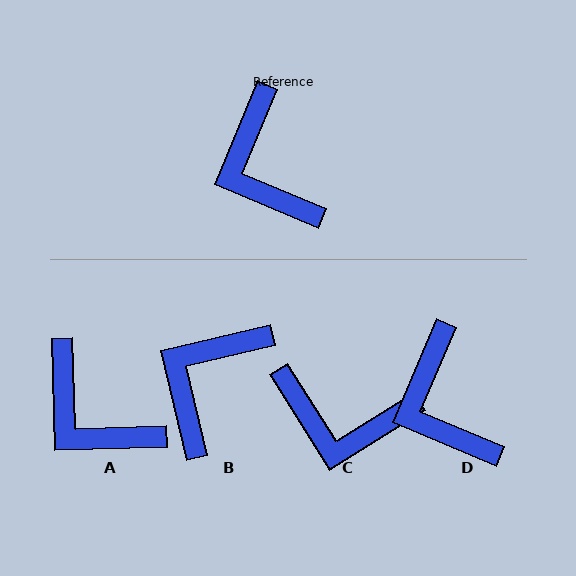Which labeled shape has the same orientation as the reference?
D.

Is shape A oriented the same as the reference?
No, it is off by about 25 degrees.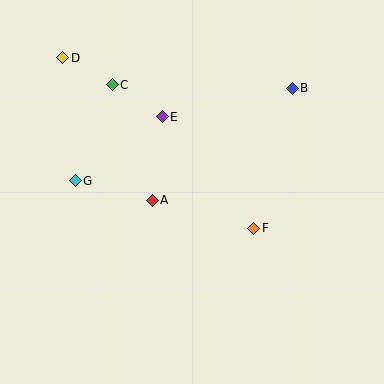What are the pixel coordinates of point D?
Point D is at (63, 58).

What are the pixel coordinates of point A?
Point A is at (152, 200).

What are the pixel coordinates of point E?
Point E is at (162, 117).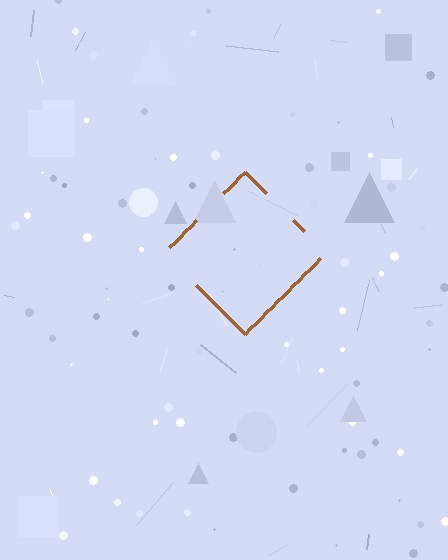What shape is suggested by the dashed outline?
The dashed outline suggests a diamond.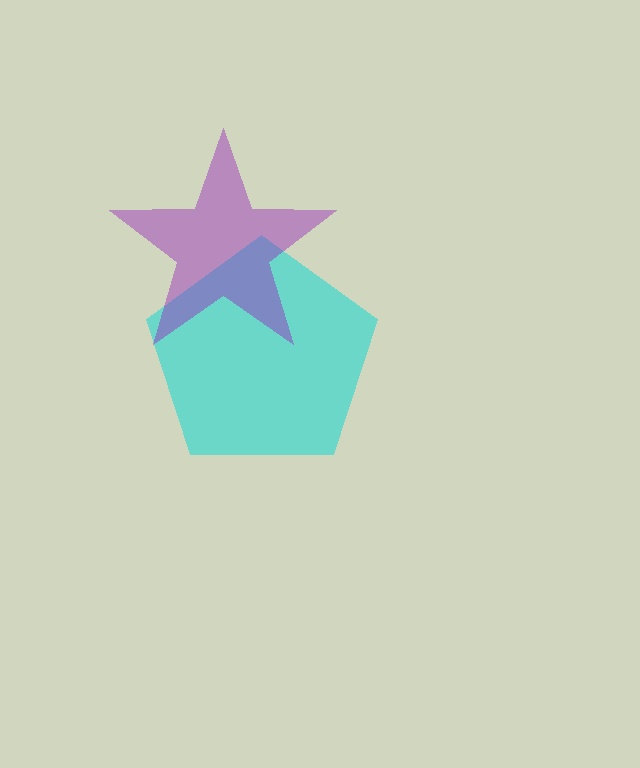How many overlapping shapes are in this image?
There are 2 overlapping shapes in the image.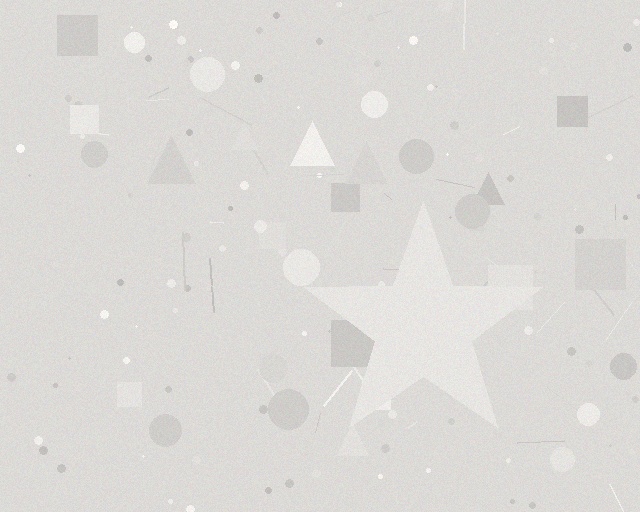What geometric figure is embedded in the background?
A star is embedded in the background.